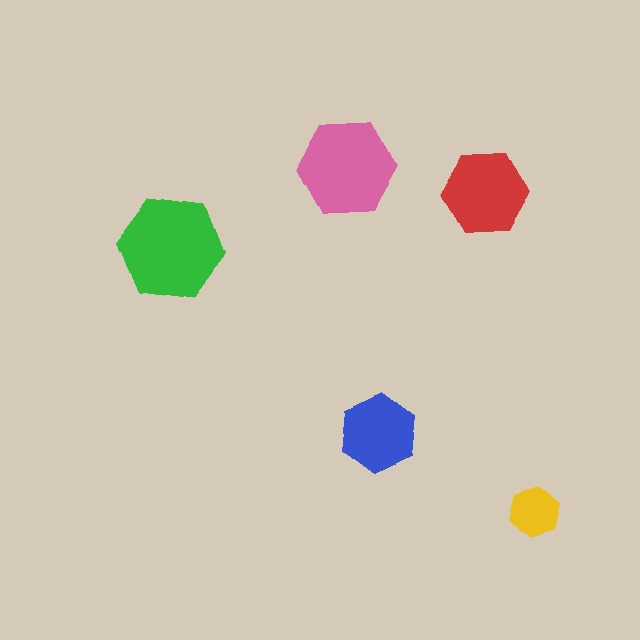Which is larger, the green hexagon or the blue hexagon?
The green one.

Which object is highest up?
The pink hexagon is topmost.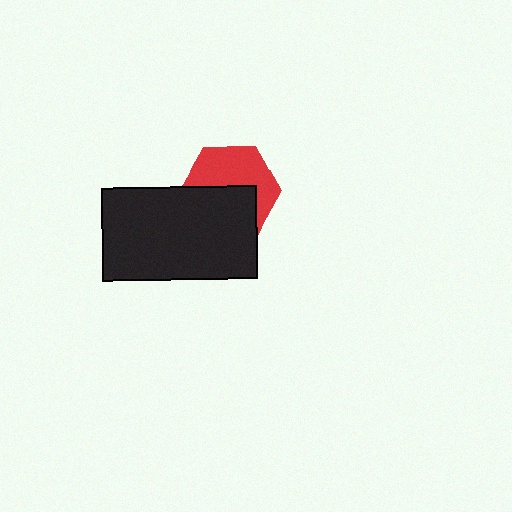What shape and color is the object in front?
The object in front is a black rectangle.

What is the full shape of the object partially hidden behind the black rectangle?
The partially hidden object is a red hexagon.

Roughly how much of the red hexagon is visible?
About half of it is visible (roughly 53%).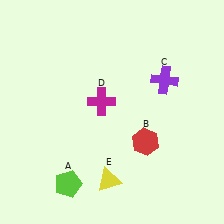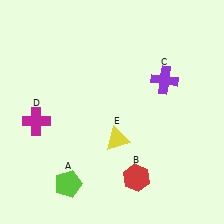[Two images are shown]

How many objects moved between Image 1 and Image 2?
3 objects moved between the two images.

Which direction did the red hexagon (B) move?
The red hexagon (B) moved down.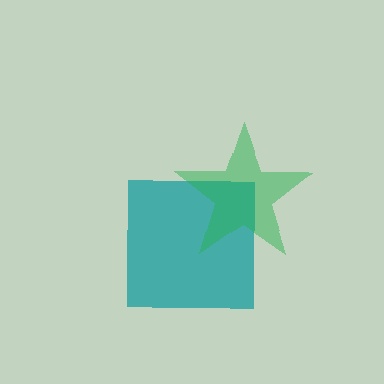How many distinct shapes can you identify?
There are 2 distinct shapes: a teal square, a green star.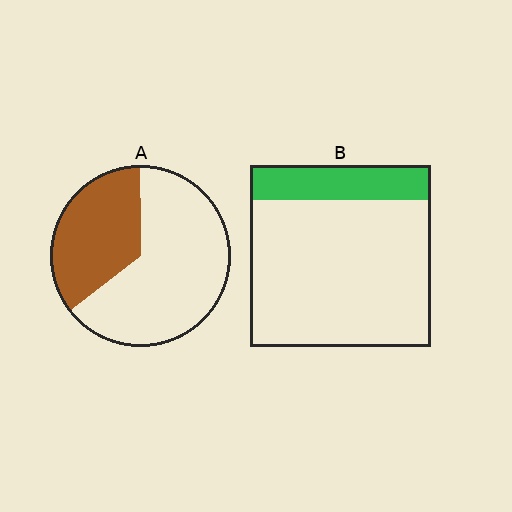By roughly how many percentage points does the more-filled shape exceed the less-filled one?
By roughly 15 percentage points (A over B).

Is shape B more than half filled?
No.